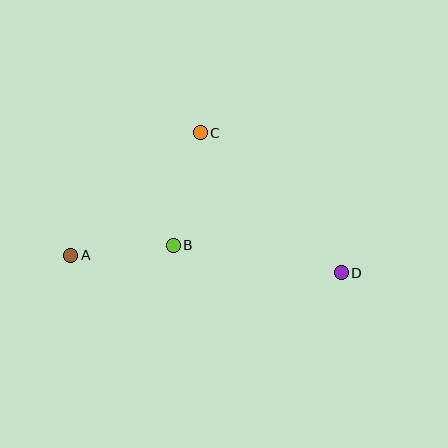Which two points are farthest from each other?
Points A and D are farthest from each other.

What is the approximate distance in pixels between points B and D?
The distance between B and D is approximately 170 pixels.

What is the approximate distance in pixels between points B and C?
The distance between B and C is approximately 116 pixels.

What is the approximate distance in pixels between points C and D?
The distance between C and D is approximately 198 pixels.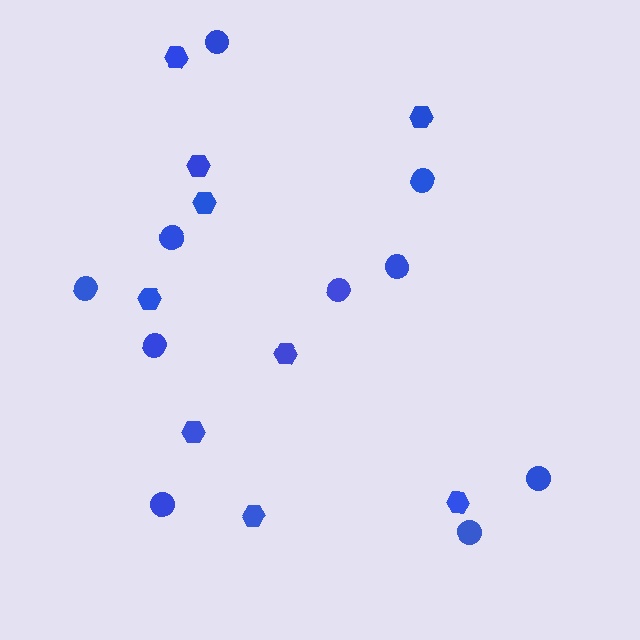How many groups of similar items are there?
There are 2 groups: one group of hexagons (9) and one group of circles (10).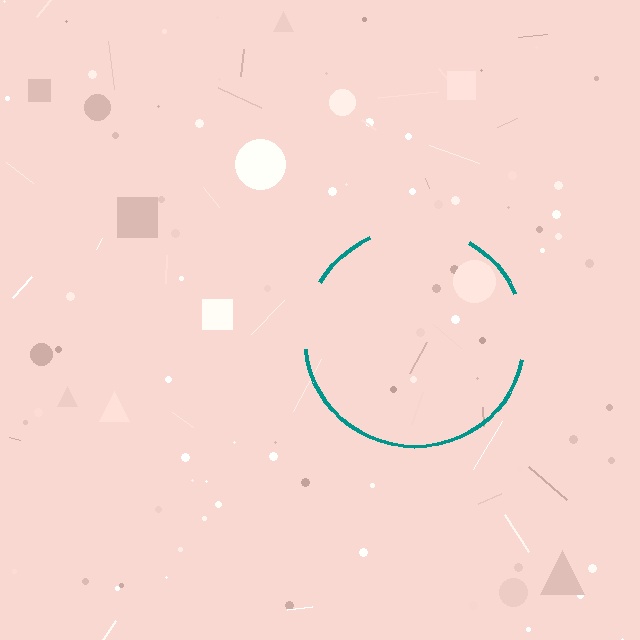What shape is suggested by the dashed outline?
The dashed outline suggests a circle.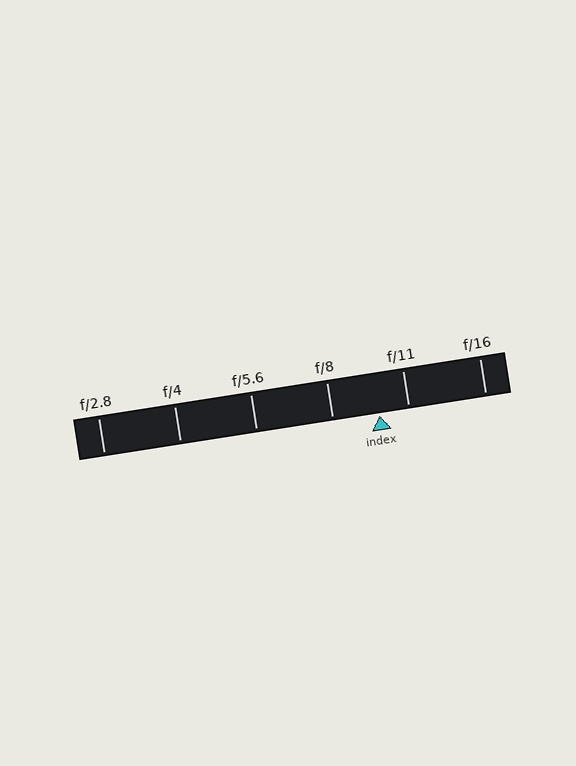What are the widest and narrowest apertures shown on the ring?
The widest aperture shown is f/2.8 and the narrowest is f/16.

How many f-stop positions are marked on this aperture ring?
There are 6 f-stop positions marked.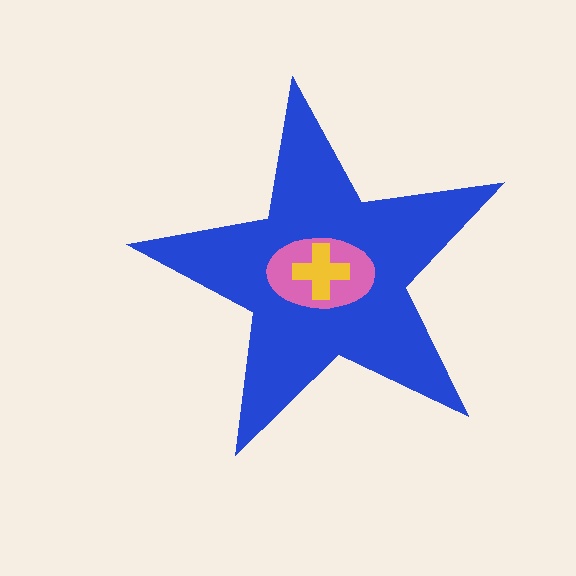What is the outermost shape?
The blue star.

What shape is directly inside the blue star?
The pink ellipse.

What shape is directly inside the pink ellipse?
The yellow cross.